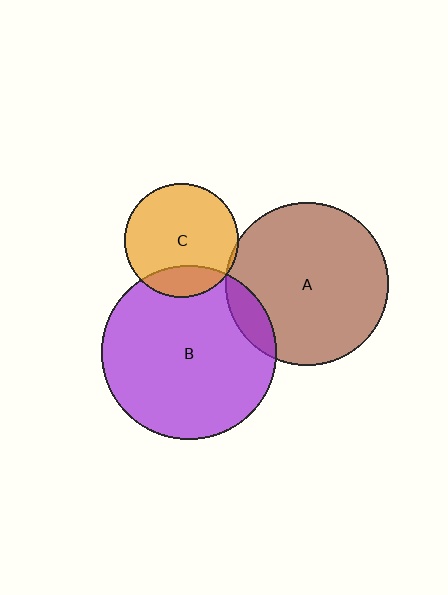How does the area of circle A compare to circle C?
Approximately 2.1 times.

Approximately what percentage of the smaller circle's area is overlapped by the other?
Approximately 20%.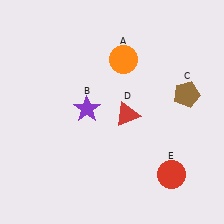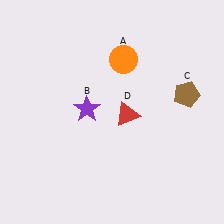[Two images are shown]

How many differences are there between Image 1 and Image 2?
There is 1 difference between the two images.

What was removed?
The red circle (E) was removed in Image 2.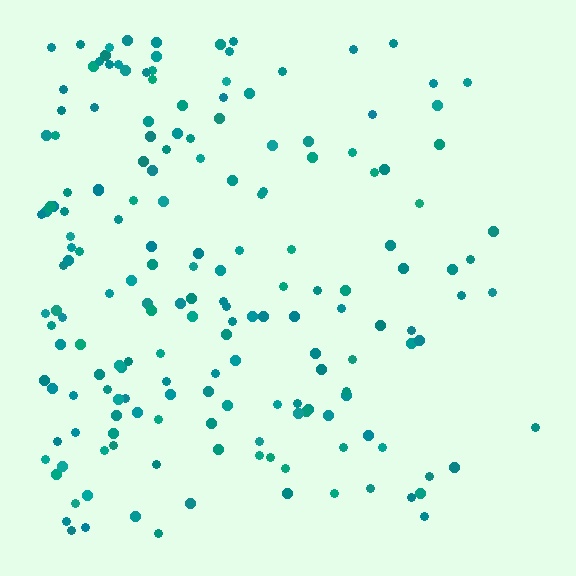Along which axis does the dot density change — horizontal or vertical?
Horizontal.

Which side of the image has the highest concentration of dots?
The left.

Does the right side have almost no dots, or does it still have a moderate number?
Still a moderate number, just noticeably fewer than the left.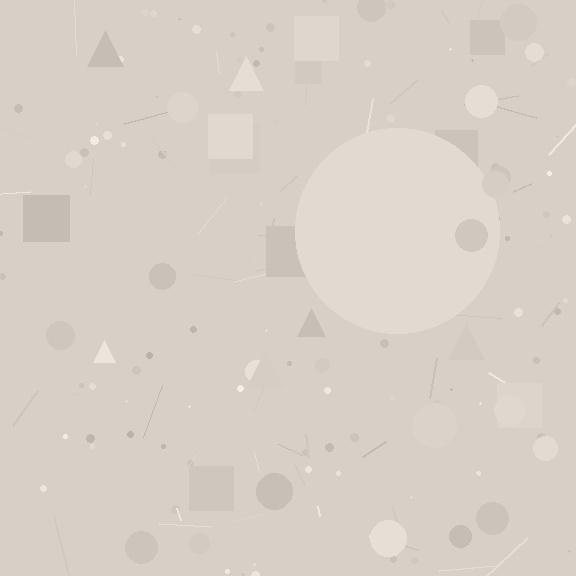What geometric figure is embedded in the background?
A circle is embedded in the background.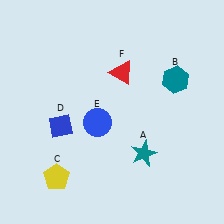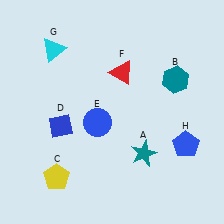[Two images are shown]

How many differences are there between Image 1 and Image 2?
There are 2 differences between the two images.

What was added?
A cyan triangle (G), a blue pentagon (H) were added in Image 2.